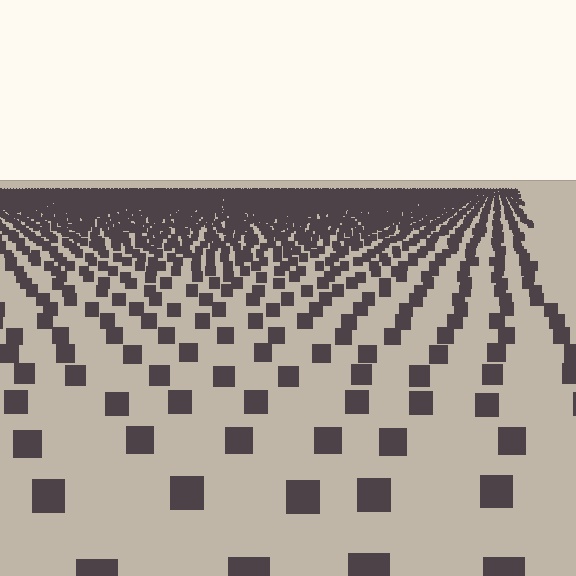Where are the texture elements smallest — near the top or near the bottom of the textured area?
Near the top.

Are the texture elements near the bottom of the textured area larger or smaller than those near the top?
Larger. Near the bottom, elements are closer to the viewer and appear at a bigger on-screen size.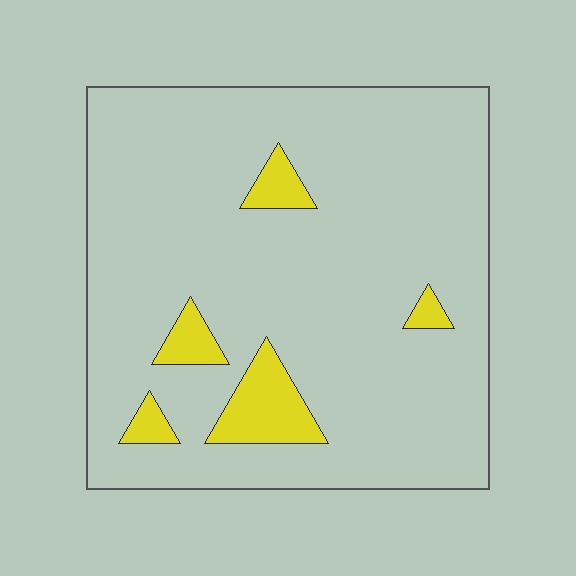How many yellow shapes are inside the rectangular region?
5.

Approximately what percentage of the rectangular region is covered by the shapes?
Approximately 10%.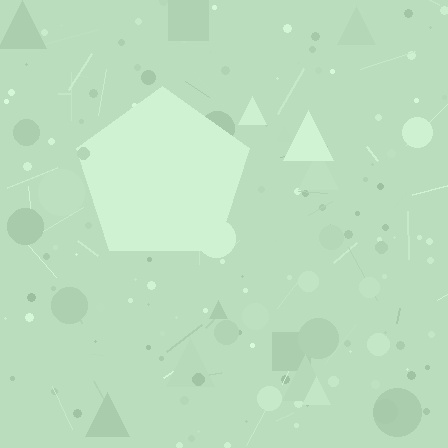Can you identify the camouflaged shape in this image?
The camouflaged shape is a pentagon.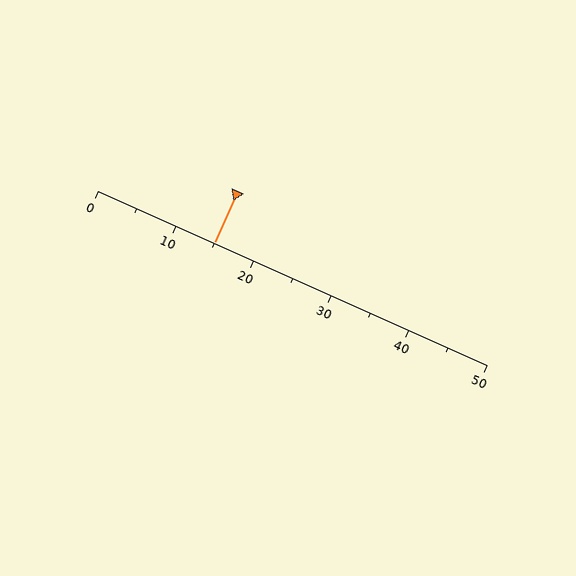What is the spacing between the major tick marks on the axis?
The major ticks are spaced 10 apart.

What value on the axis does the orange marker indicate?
The marker indicates approximately 15.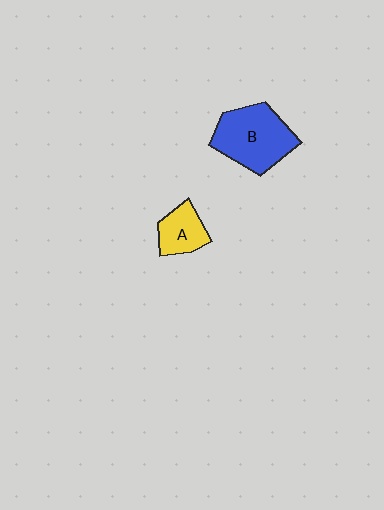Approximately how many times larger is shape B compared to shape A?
Approximately 2.1 times.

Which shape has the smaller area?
Shape A (yellow).